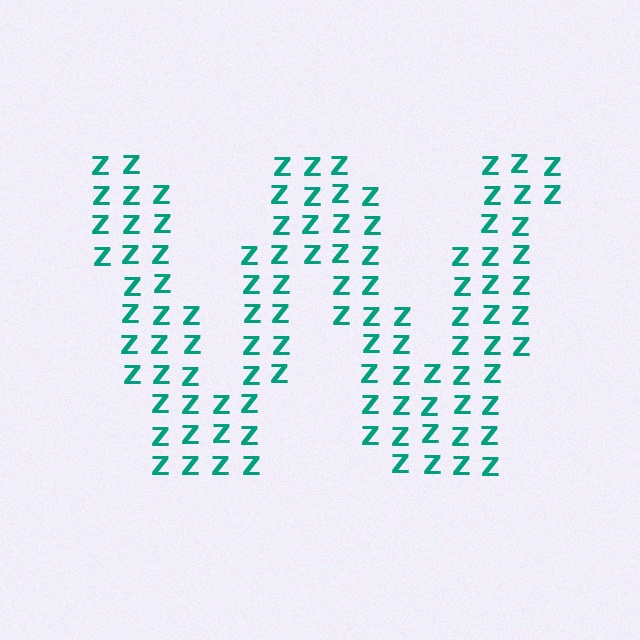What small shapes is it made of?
It is made of small letter Z's.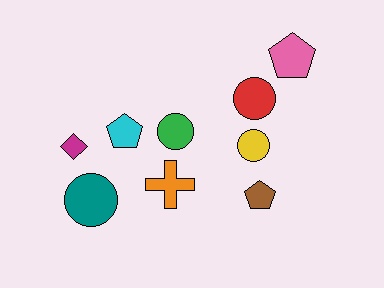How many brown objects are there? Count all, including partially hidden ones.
There is 1 brown object.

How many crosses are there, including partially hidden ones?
There is 1 cross.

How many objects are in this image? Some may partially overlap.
There are 9 objects.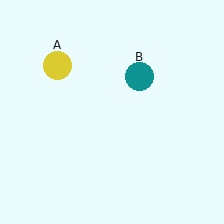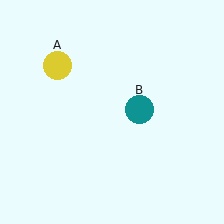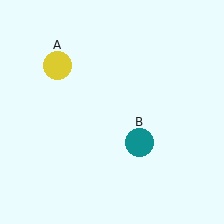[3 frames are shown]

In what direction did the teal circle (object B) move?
The teal circle (object B) moved down.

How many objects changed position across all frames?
1 object changed position: teal circle (object B).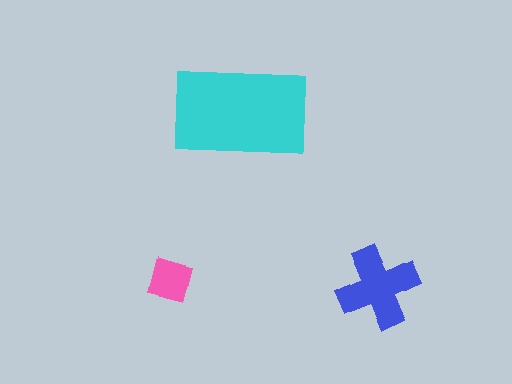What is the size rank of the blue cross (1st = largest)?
2nd.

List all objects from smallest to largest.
The pink diamond, the blue cross, the cyan rectangle.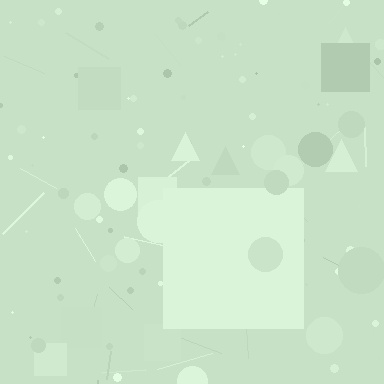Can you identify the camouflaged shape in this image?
The camouflaged shape is a square.